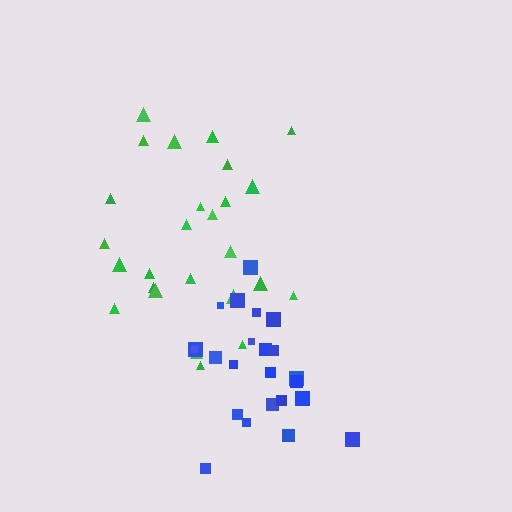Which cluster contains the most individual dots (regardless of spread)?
Green (26).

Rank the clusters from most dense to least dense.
blue, green.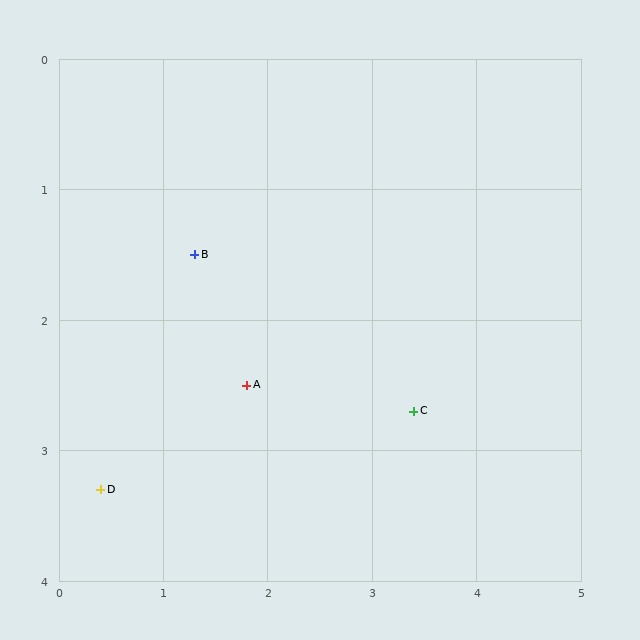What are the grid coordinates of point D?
Point D is at approximately (0.4, 3.3).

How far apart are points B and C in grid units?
Points B and C are about 2.4 grid units apart.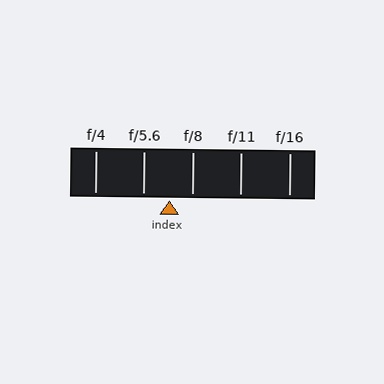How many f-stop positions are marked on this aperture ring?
There are 5 f-stop positions marked.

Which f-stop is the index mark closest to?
The index mark is closest to f/8.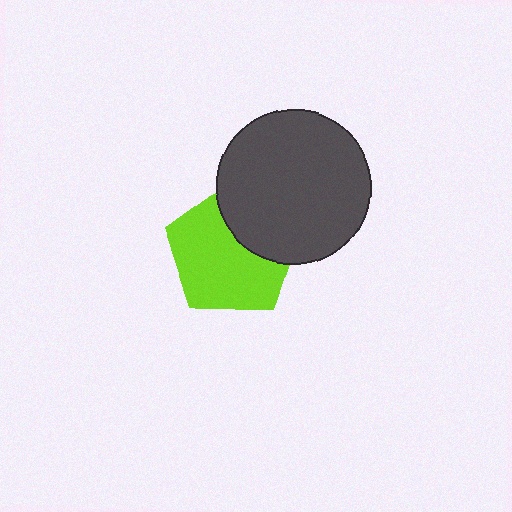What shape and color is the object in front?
The object in front is a dark gray circle.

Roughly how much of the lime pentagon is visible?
Most of it is visible (roughly 68%).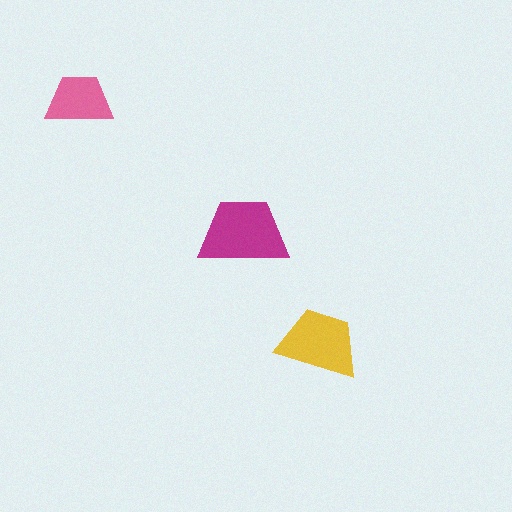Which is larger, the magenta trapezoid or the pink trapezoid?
The magenta one.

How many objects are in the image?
There are 3 objects in the image.